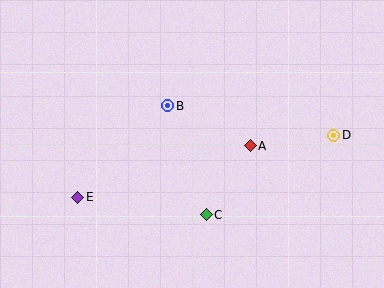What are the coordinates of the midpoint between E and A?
The midpoint between E and A is at (164, 172).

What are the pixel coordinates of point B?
Point B is at (168, 106).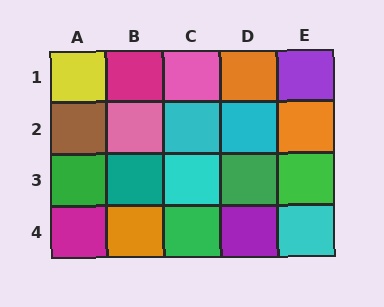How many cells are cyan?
4 cells are cyan.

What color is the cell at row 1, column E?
Purple.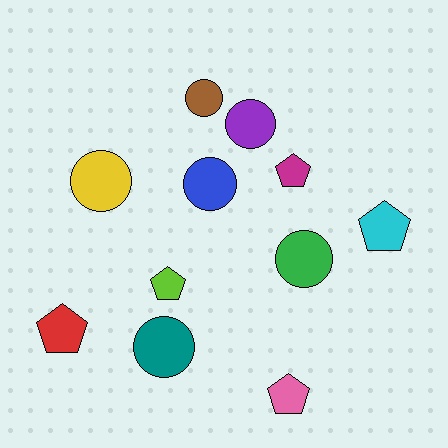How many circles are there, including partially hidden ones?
There are 6 circles.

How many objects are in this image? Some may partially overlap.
There are 11 objects.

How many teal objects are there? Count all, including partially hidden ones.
There is 1 teal object.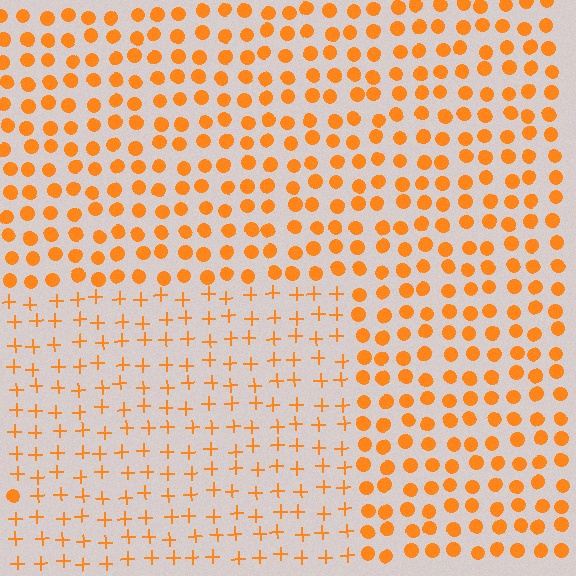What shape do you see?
I see a rectangle.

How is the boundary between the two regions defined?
The boundary is defined by a change in element shape: plus signs inside vs. circles outside. All elements share the same color and spacing.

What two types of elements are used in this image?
The image uses plus signs inside the rectangle region and circles outside it.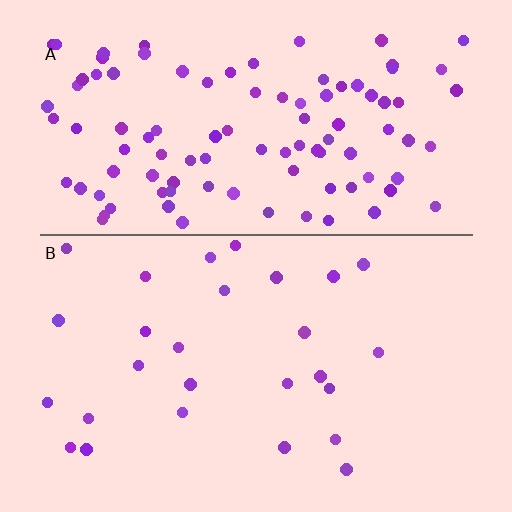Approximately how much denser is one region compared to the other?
Approximately 3.8× — region A over region B.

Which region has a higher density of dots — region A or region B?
A (the top).